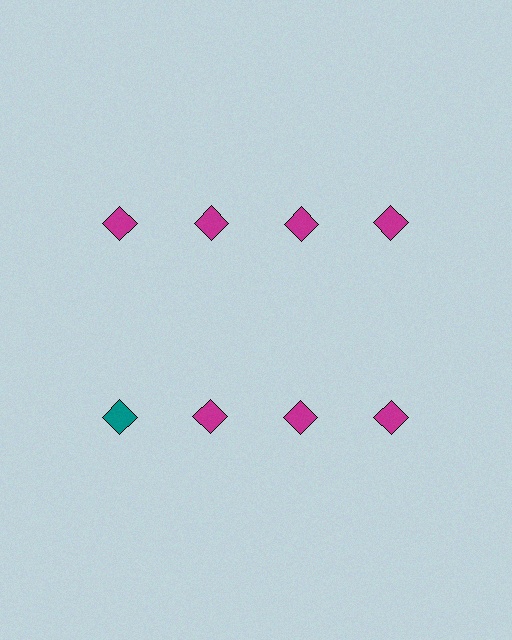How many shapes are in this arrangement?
There are 8 shapes arranged in a grid pattern.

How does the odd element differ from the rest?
It has a different color: teal instead of magenta.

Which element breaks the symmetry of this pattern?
The teal diamond in the second row, leftmost column breaks the symmetry. All other shapes are magenta diamonds.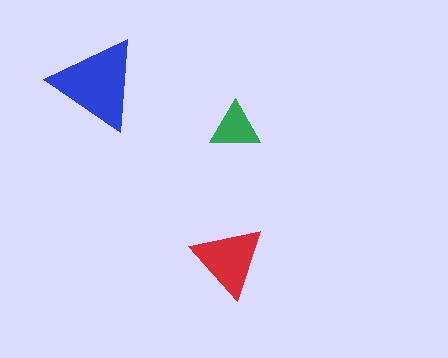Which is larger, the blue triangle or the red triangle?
The blue one.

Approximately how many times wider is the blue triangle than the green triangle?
About 2 times wider.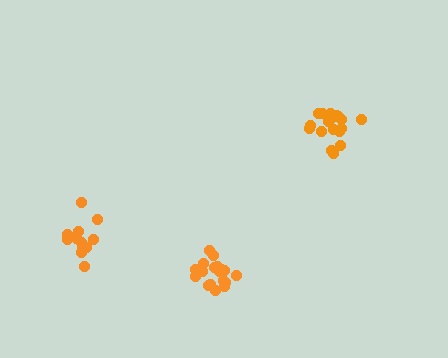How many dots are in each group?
Group 1: 18 dots, Group 2: 12 dots, Group 3: 17 dots (47 total).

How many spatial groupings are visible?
There are 3 spatial groupings.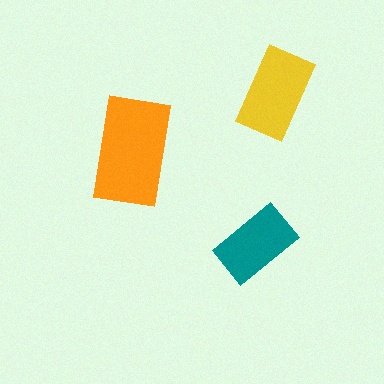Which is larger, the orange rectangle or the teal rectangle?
The orange one.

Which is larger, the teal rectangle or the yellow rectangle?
The yellow one.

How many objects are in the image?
There are 3 objects in the image.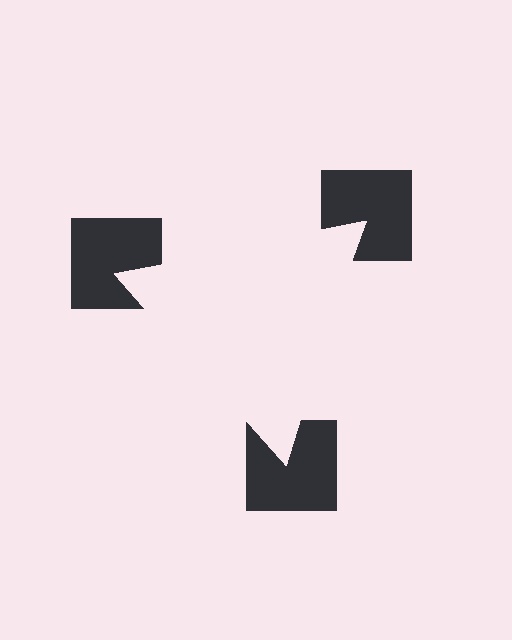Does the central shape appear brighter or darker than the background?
It typically appears slightly brighter than the background, even though no actual brightness change is drawn.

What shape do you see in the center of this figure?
An illusory triangle — its edges are inferred from the aligned wedge cuts in the notched squares, not physically drawn.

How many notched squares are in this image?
There are 3 — one at each vertex of the illusory triangle.